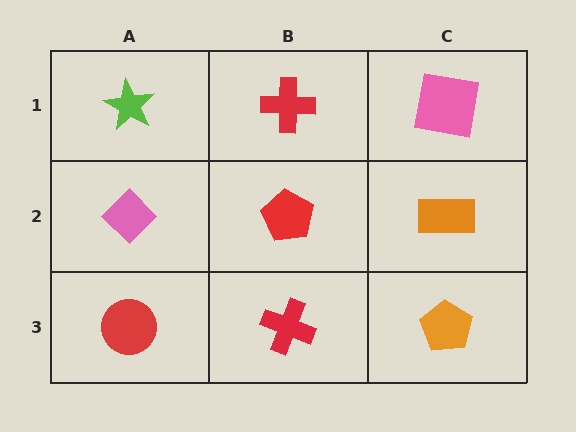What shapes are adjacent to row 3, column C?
An orange rectangle (row 2, column C), a red cross (row 3, column B).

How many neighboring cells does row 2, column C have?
3.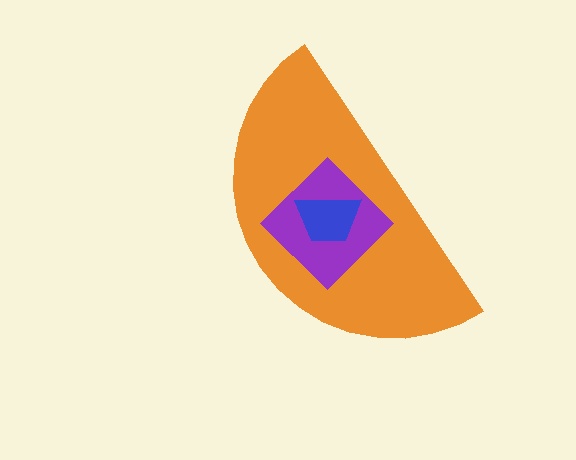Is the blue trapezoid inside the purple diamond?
Yes.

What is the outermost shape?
The orange semicircle.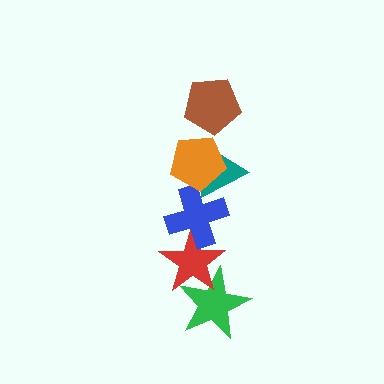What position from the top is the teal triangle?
The teal triangle is 3rd from the top.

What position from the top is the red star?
The red star is 5th from the top.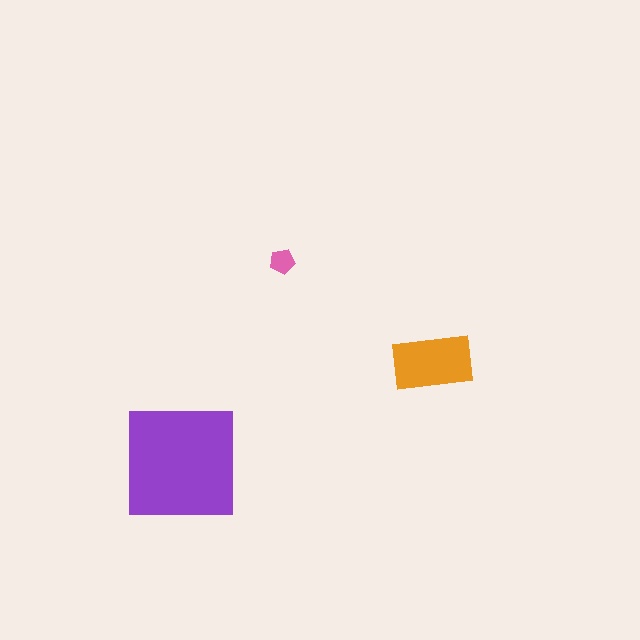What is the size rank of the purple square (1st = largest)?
1st.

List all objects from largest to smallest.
The purple square, the orange rectangle, the pink pentagon.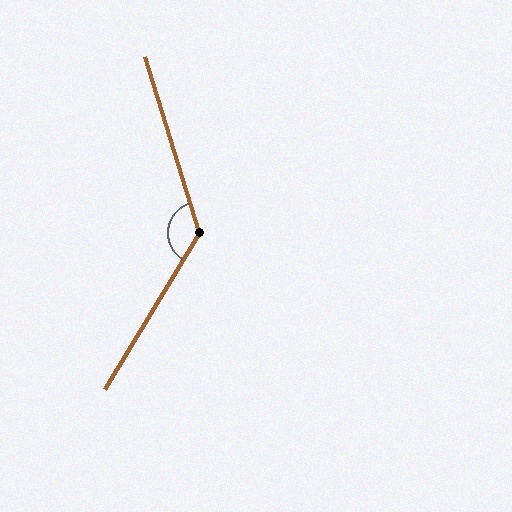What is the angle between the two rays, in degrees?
Approximately 131 degrees.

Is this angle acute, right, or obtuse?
It is obtuse.